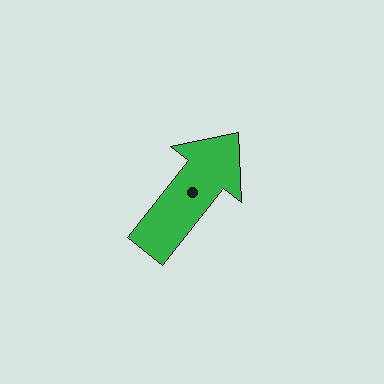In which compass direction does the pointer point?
Northeast.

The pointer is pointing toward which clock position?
Roughly 1 o'clock.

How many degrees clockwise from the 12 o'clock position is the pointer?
Approximately 38 degrees.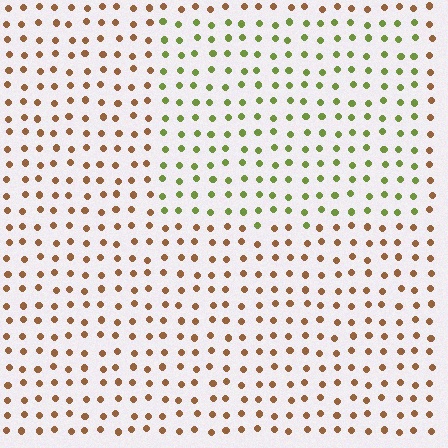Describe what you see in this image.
The image is filled with small brown elements in a uniform arrangement. A rectangle-shaped region is visible where the elements are tinted to a slightly different hue, forming a subtle color boundary.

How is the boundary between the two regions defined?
The boundary is defined purely by a slight shift in hue (about 60 degrees). Spacing, size, and orientation are identical on both sides.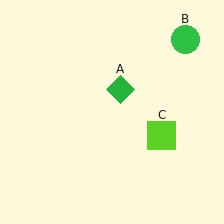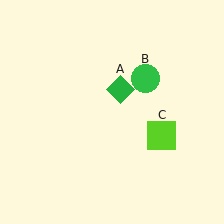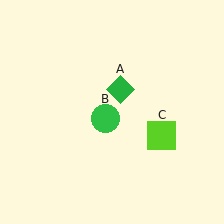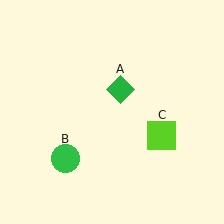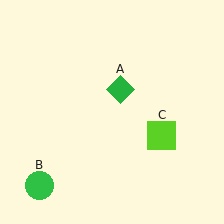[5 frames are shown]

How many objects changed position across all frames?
1 object changed position: green circle (object B).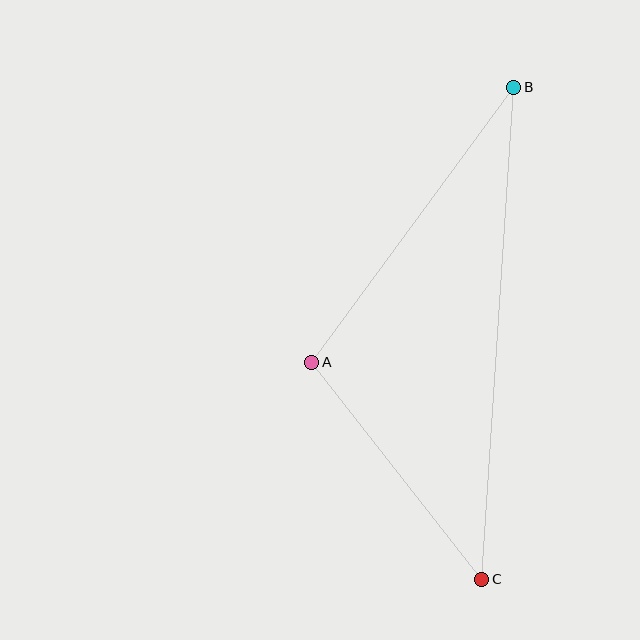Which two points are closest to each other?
Points A and C are closest to each other.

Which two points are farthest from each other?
Points B and C are farthest from each other.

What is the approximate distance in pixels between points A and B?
The distance between A and B is approximately 341 pixels.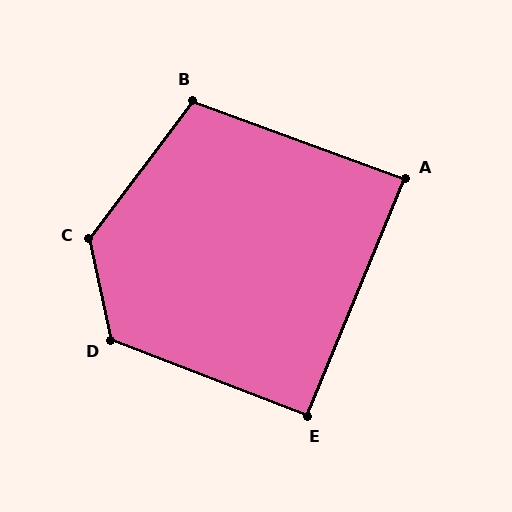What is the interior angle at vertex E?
Approximately 91 degrees (approximately right).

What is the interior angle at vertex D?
Approximately 123 degrees (obtuse).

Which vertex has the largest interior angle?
C, at approximately 131 degrees.